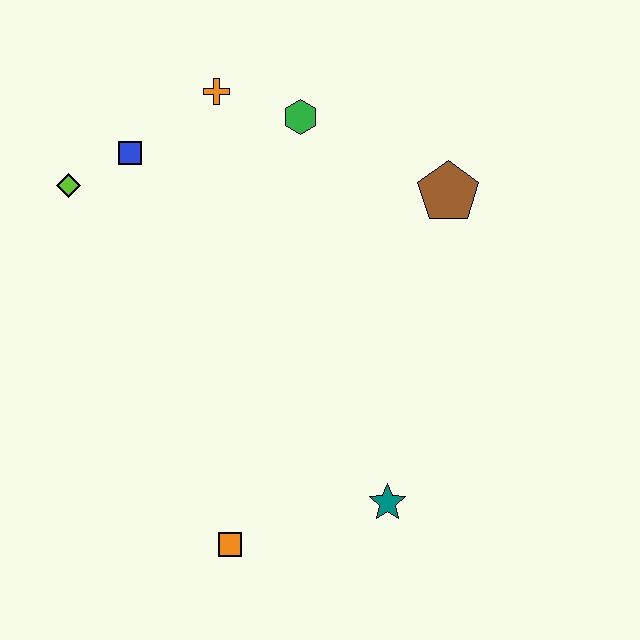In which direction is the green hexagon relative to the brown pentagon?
The green hexagon is to the left of the brown pentagon.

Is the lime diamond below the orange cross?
Yes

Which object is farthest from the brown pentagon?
The orange square is farthest from the brown pentagon.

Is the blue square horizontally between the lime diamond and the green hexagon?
Yes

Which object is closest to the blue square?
The lime diamond is closest to the blue square.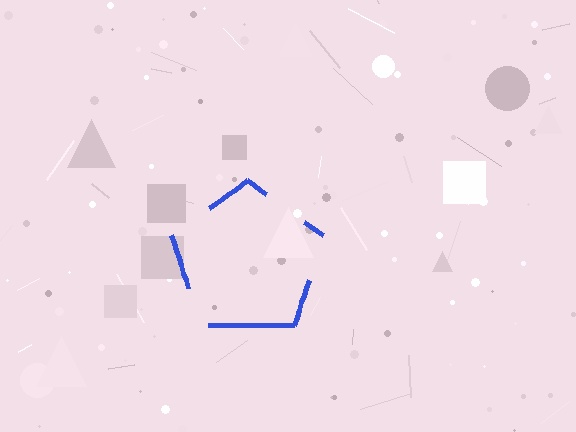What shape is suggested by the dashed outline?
The dashed outline suggests a pentagon.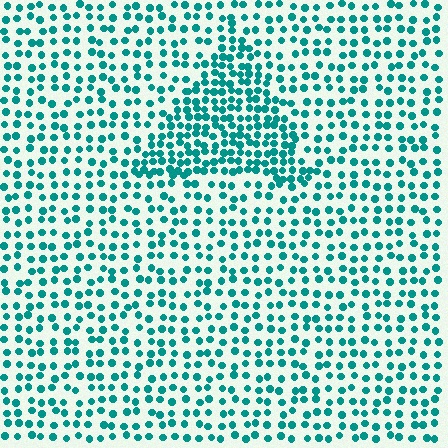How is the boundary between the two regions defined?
The boundary is defined by a change in element density (approximately 1.9x ratio). All elements are the same color, size, and shape.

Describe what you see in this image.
The image contains small teal elements arranged at two different densities. A triangle-shaped region is visible where the elements are more densely packed than the surrounding area.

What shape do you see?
I see a triangle.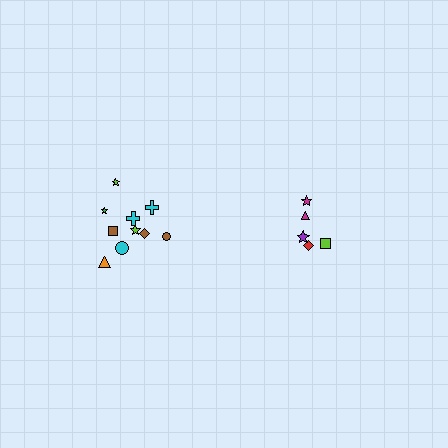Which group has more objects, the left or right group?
The left group.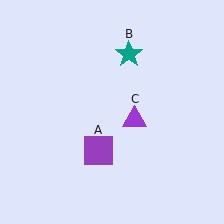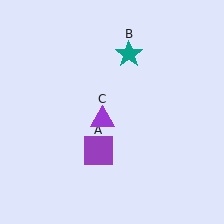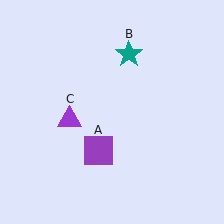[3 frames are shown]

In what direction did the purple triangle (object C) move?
The purple triangle (object C) moved left.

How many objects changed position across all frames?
1 object changed position: purple triangle (object C).